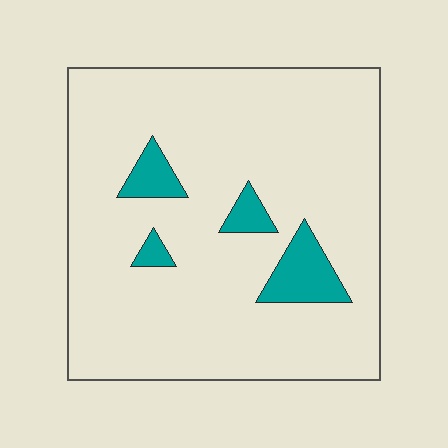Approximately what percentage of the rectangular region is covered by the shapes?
Approximately 10%.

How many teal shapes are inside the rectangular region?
4.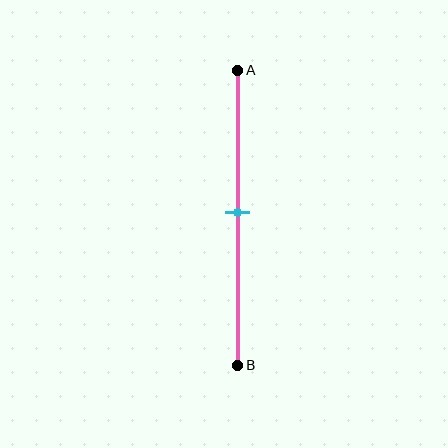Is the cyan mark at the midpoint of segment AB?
Yes, the mark is approximately at the midpoint.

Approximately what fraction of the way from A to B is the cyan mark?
The cyan mark is approximately 50% of the way from A to B.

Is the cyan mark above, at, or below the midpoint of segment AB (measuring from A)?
The cyan mark is approximately at the midpoint of segment AB.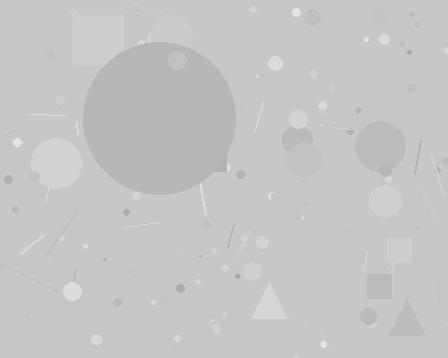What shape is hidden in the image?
A circle is hidden in the image.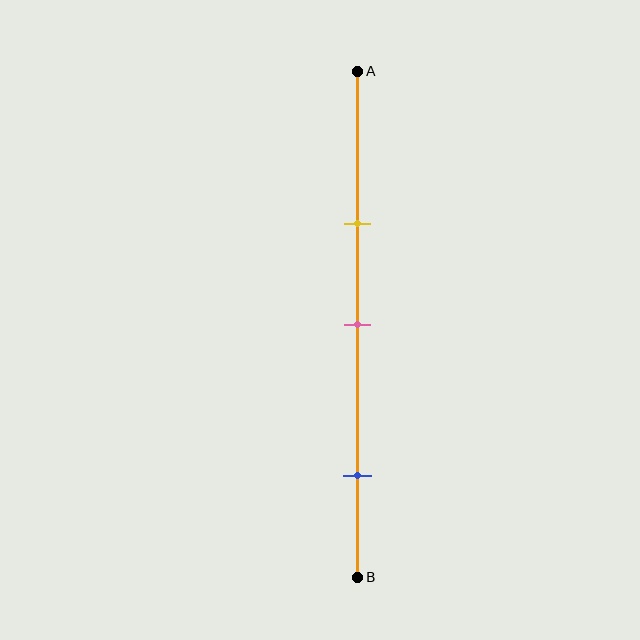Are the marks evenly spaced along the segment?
No, the marks are not evenly spaced.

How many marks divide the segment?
There are 3 marks dividing the segment.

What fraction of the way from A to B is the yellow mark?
The yellow mark is approximately 30% (0.3) of the way from A to B.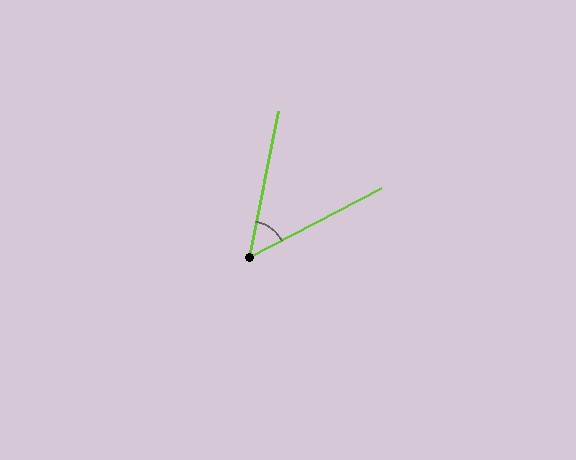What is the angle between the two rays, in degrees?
Approximately 51 degrees.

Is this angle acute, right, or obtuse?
It is acute.